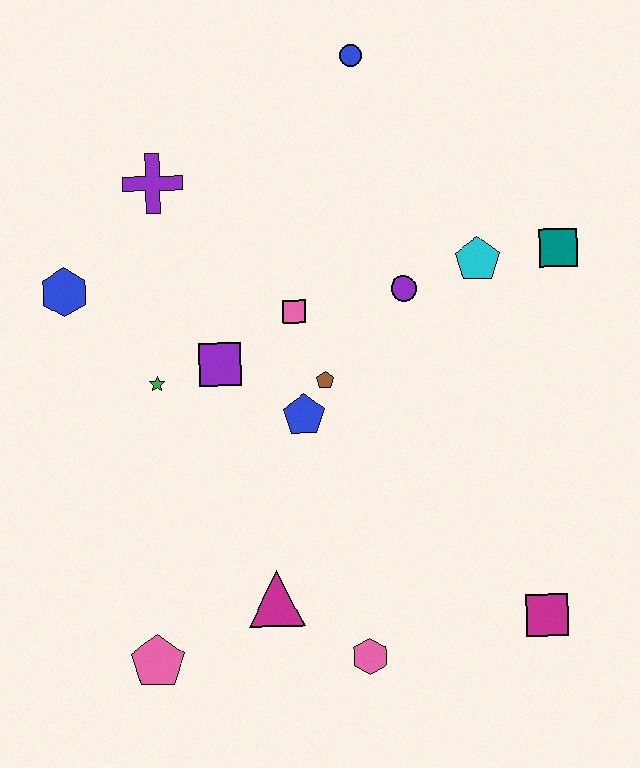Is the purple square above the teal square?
No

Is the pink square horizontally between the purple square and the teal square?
Yes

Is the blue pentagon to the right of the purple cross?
Yes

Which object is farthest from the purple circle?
The pink pentagon is farthest from the purple circle.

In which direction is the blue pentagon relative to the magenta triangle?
The blue pentagon is above the magenta triangle.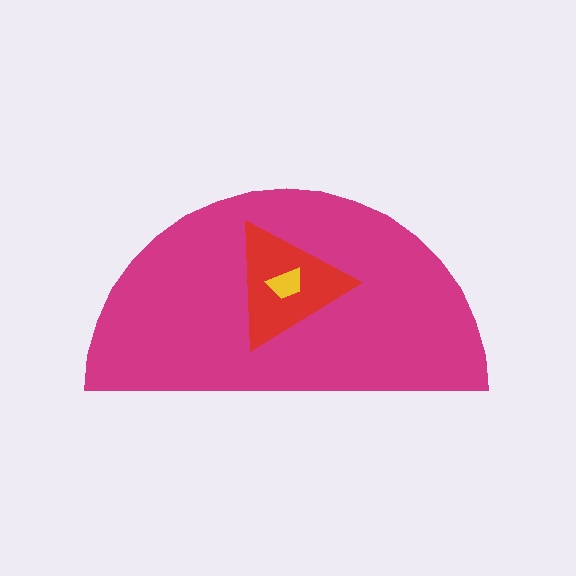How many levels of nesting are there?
3.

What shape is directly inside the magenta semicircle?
The red triangle.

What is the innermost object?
The yellow trapezoid.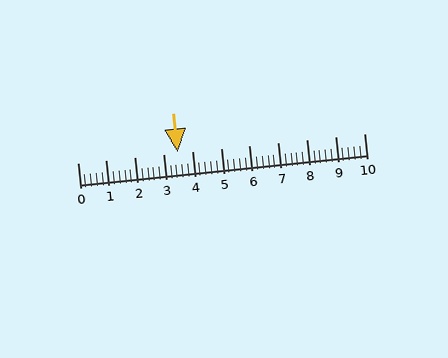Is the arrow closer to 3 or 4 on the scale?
The arrow is closer to 4.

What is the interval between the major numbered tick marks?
The major tick marks are spaced 1 units apart.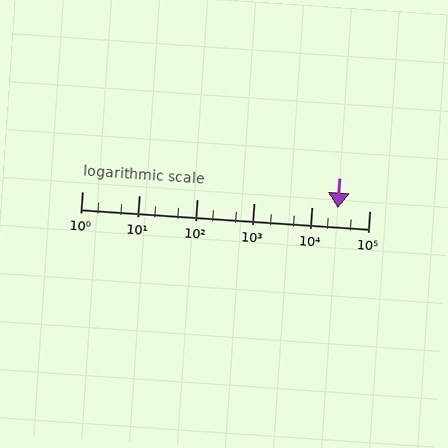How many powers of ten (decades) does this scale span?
The scale spans 5 decades, from 1 to 100000.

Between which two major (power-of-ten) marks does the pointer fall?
The pointer is between 10000 and 100000.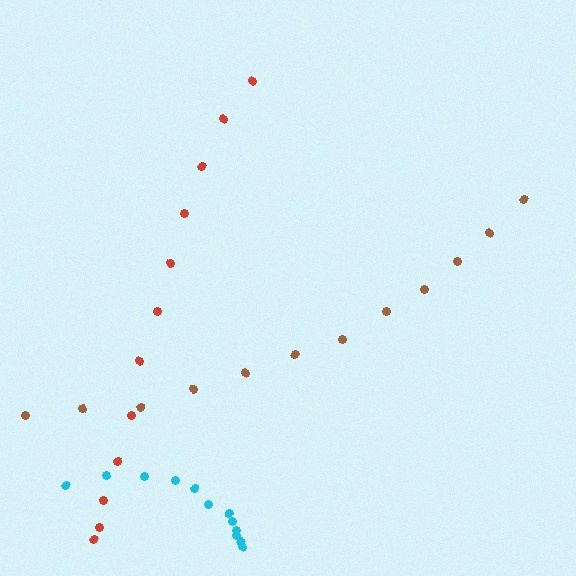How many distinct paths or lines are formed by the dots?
There are 3 distinct paths.